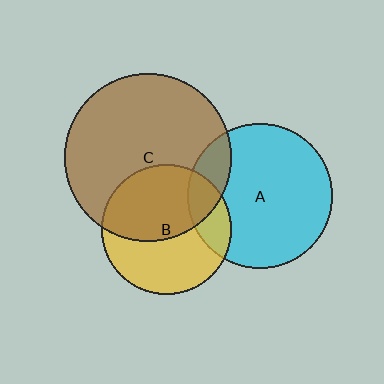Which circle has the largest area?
Circle C (brown).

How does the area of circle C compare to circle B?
Approximately 1.7 times.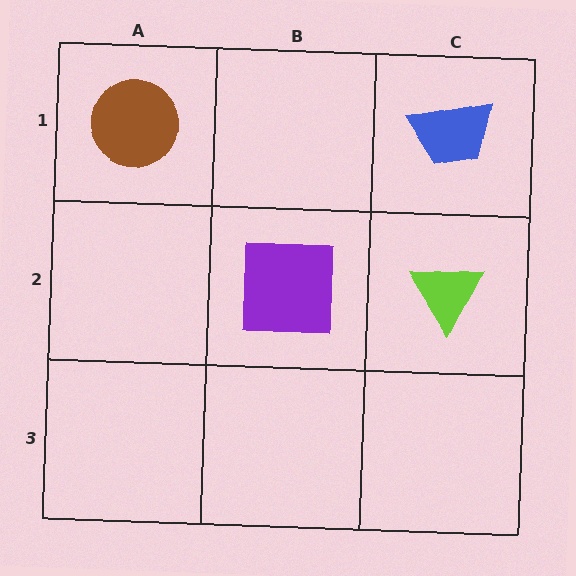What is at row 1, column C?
A blue trapezoid.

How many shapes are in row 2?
2 shapes.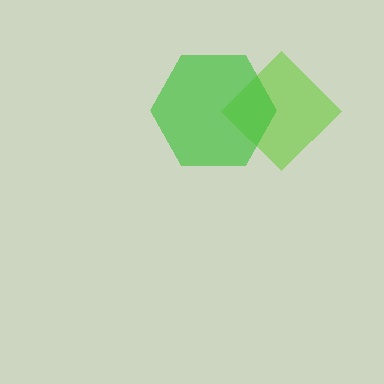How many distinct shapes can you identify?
There are 2 distinct shapes: a lime diamond, a green hexagon.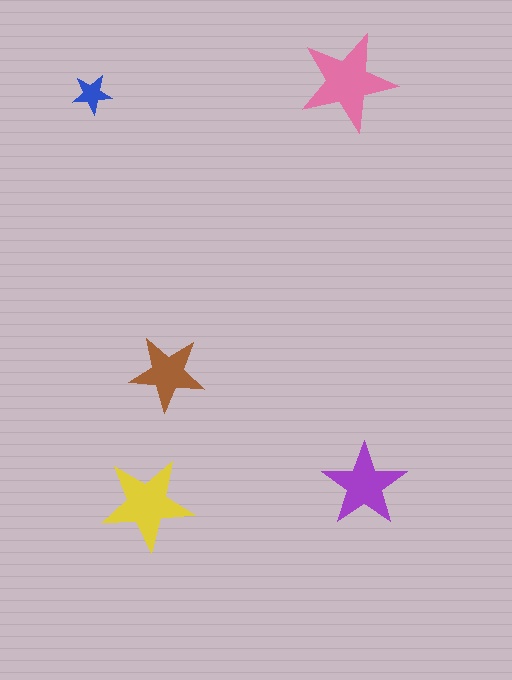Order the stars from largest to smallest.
the pink one, the yellow one, the purple one, the brown one, the blue one.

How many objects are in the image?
There are 5 objects in the image.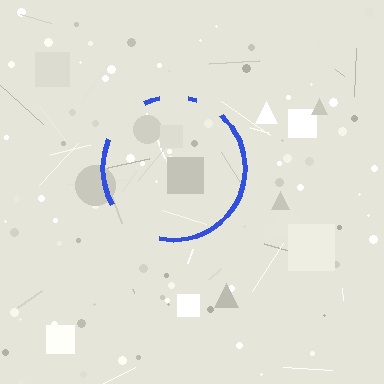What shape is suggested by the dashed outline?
The dashed outline suggests a circle.